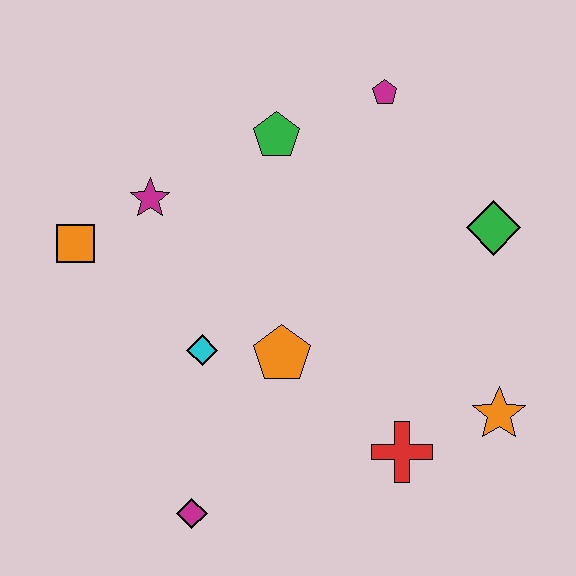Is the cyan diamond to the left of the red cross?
Yes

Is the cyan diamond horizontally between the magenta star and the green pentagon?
Yes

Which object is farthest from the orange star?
The orange square is farthest from the orange star.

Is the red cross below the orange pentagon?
Yes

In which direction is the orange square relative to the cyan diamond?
The orange square is to the left of the cyan diamond.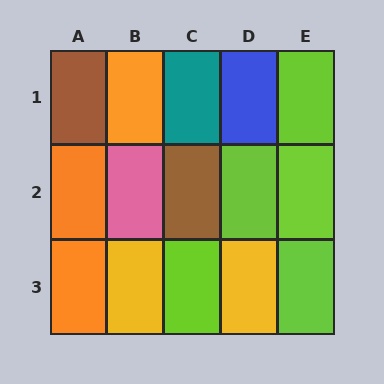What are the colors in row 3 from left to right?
Orange, yellow, lime, yellow, lime.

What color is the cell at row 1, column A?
Brown.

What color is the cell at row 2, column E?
Lime.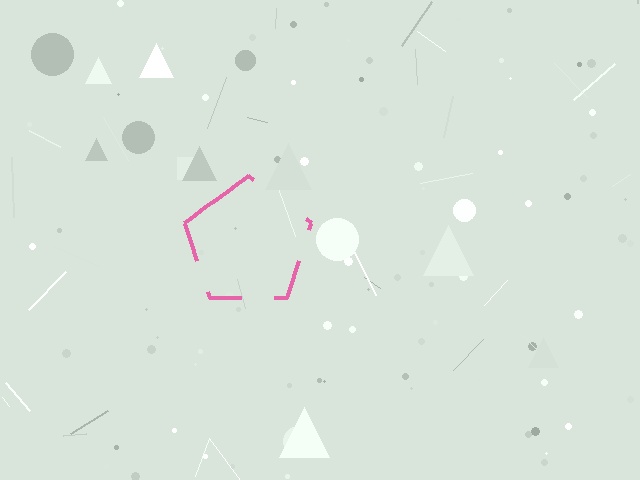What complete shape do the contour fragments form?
The contour fragments form a pentagon.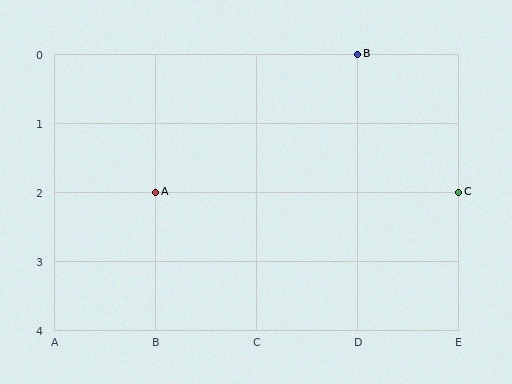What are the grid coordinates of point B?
Point B is at grid coordinates (D, 0).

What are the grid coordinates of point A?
Point A is at grid coordinates (B, 2).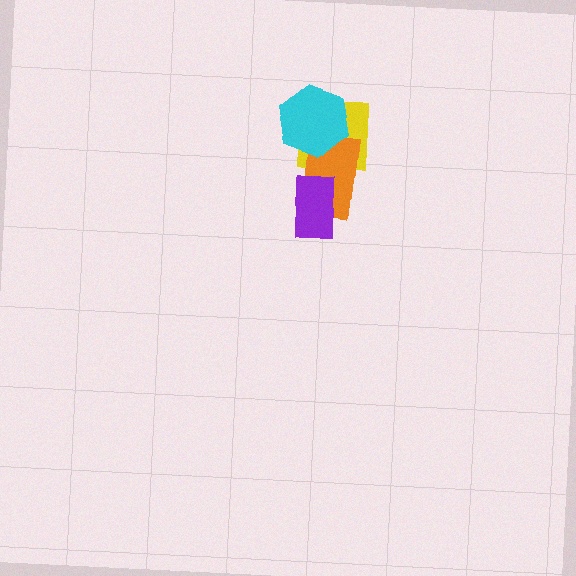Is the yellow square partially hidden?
Yes, it is partially covered by another shape.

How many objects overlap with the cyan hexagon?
2 objects overlap with the cyan hexagon.